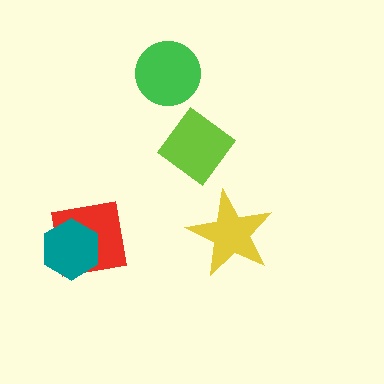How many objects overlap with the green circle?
0 objects overlap with the green circle.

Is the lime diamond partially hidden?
No, no other shape covers it.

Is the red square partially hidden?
Yes, it is partially covered by another shape.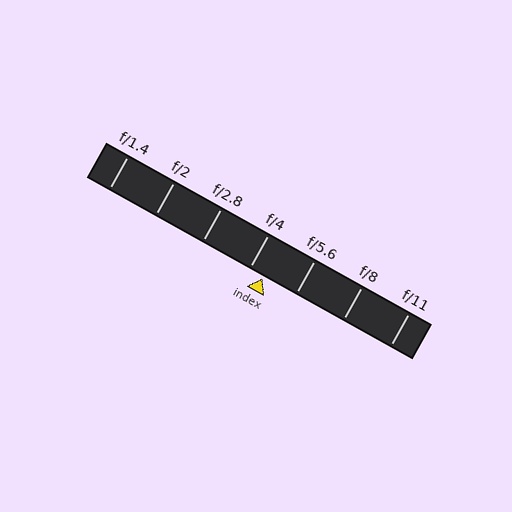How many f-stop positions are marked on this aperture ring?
There are 7 f-stop positions marked.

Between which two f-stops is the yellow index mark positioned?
The index mark is between f/4 and f/5.6.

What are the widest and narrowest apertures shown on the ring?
The widest aperture shown is f/1.4 and the narrowest is f/11.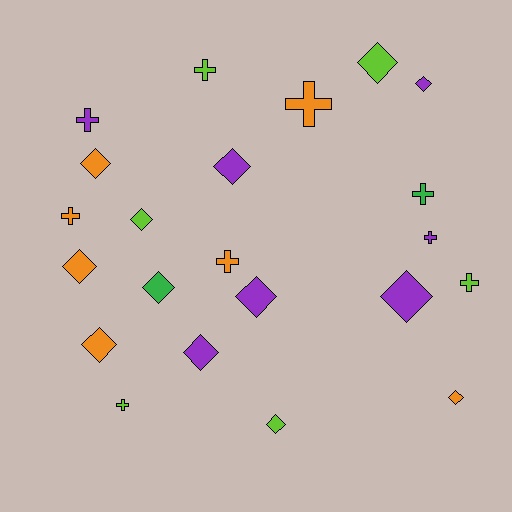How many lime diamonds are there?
There are 3 lime diamonds.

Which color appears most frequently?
Orange, with 7 objects.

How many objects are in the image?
There are 22 objects.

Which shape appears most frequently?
Diamond, with 13 objects.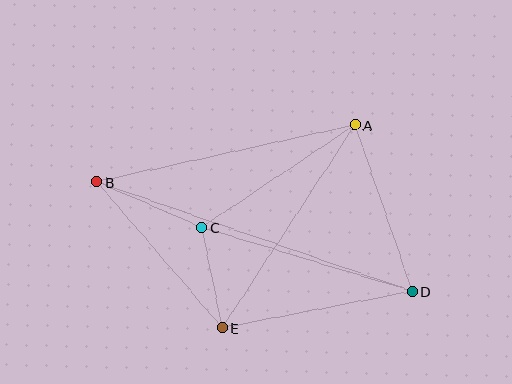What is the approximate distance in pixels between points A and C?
The distance between A and C is approximately 184 pixels.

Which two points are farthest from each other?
Points B and D are farthest from each other.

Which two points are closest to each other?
Points C and E are closest to each other.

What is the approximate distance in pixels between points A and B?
The distance between A and B is approximately 264 pixels.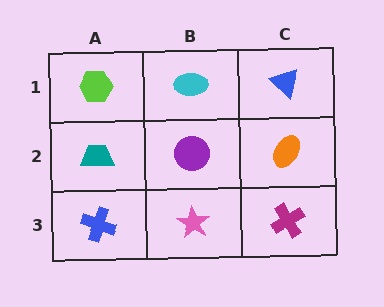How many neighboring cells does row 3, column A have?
2.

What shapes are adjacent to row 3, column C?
An orange ellipse (row 2, column C), a pink star (row 3, column B).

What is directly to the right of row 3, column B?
A magenta cross.